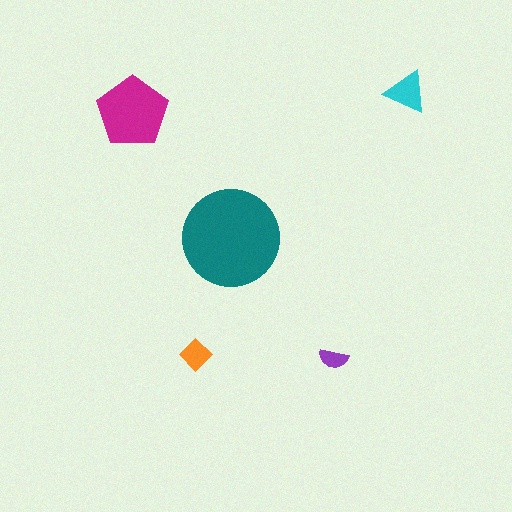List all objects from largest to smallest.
The teal circle, the magenta pentagon, the cyan triangle, the orange diamond, the purple semicircle.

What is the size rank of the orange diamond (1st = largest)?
4th.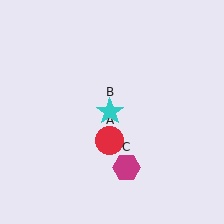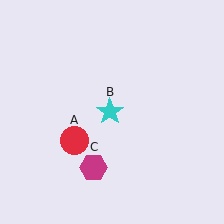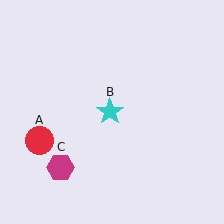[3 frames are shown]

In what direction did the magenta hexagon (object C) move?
The magenta hexagon (object C) moved left.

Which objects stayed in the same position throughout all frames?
Cyan star (object B) remained stationary.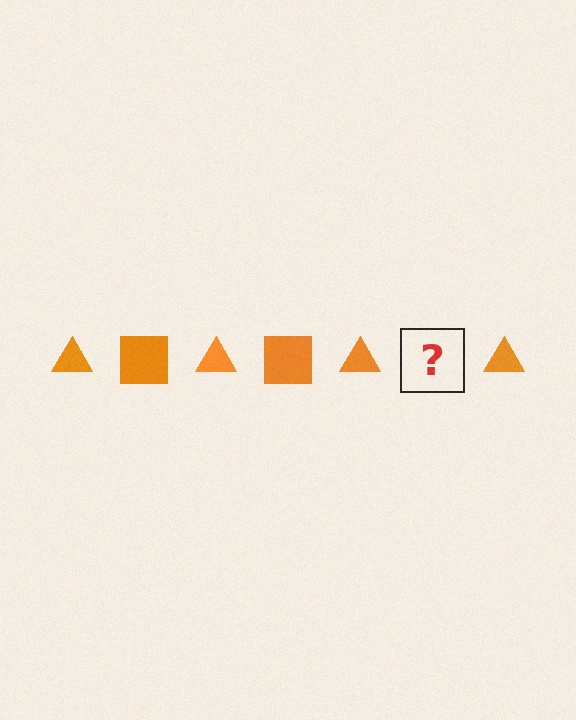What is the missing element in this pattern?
The missing element is an orange square.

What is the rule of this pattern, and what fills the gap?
The rule is that the pattern cycles through triangle, square shapes in orange. The gap should be filled with an orange square.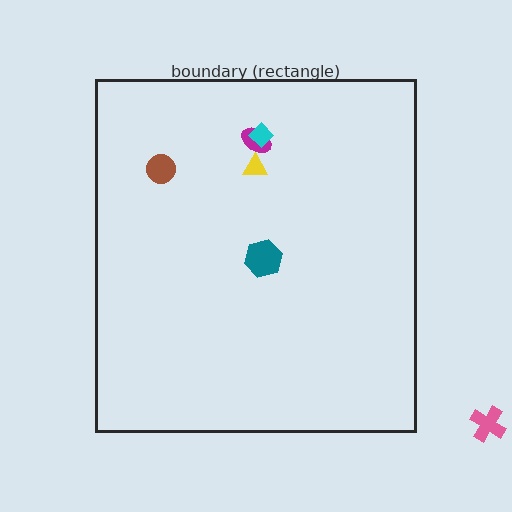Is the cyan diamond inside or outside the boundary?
Inside.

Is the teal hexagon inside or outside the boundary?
Inside.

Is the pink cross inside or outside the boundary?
Outside.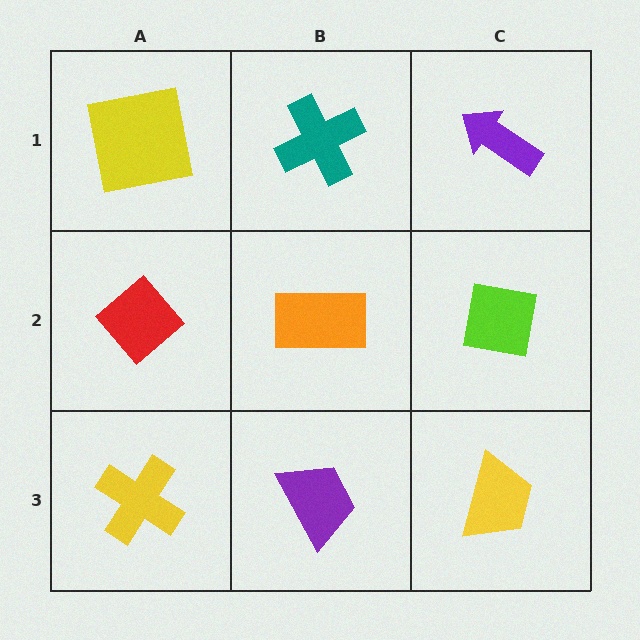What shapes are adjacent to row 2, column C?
A purple arrow (row 1, column C), a yellow trapezoid (row 3, column C), an orange rectangle (row 2, column B).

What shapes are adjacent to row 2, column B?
A teal cross (row 1, column B), a purple trapezoid (row 3, column B), a red diamond (row 2, column A), a lime square (row 2, column C).